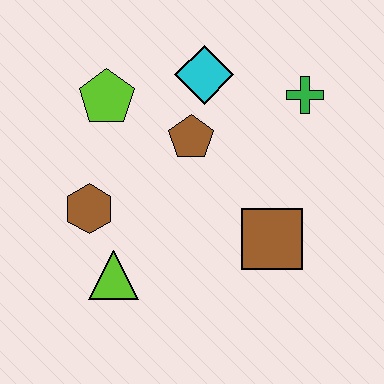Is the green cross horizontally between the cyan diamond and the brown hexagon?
No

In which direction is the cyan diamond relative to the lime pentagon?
The cyan diamond is to the right of the lime pentagon.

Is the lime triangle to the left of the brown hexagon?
No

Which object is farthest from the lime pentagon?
The brown square is farthest from the lime pentagon.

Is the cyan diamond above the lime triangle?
Yes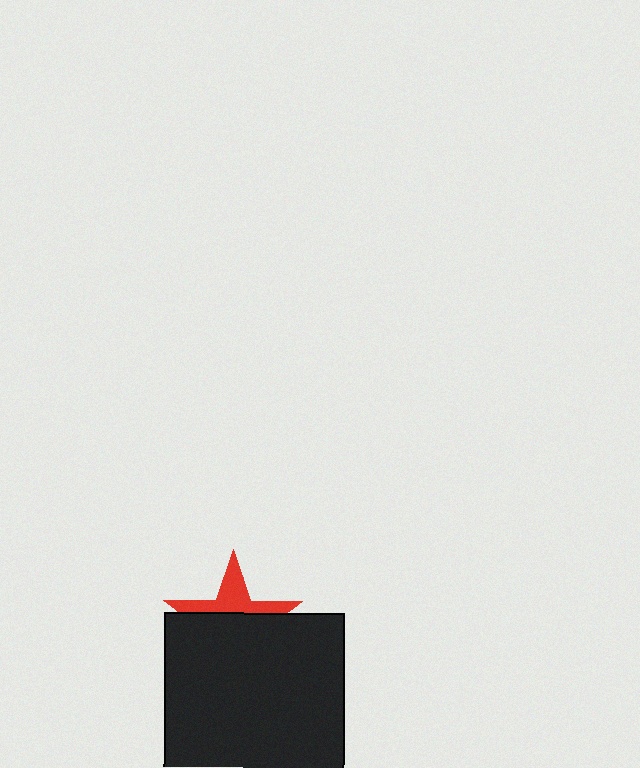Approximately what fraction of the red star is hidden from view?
Roughly 62% of the red star is hidden behind the black square.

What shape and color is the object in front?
The object in front is a black square.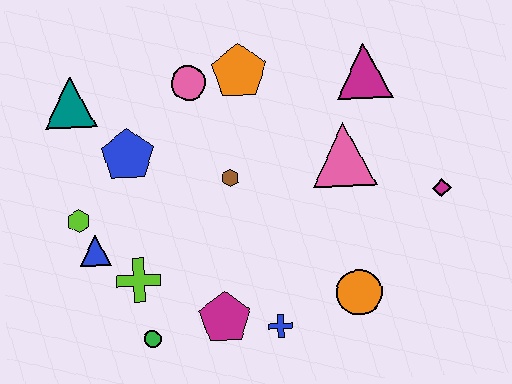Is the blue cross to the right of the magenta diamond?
No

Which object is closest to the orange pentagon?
The pink circle is closest to the orange pentagon.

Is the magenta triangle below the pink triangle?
No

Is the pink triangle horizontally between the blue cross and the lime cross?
No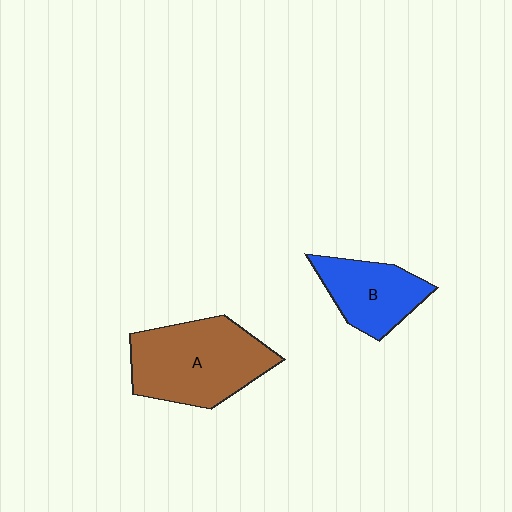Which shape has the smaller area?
Shape B (blue).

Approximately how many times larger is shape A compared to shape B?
Approximately 1.6 times.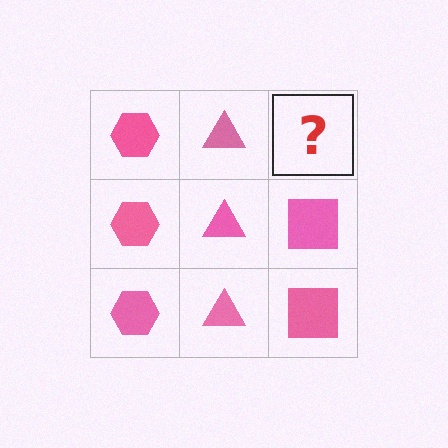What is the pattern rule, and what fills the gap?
The rule is that each column has a consistent shape. The gap should be filled with a pink square.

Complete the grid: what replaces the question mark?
The question mark should be replaced with a pink square.